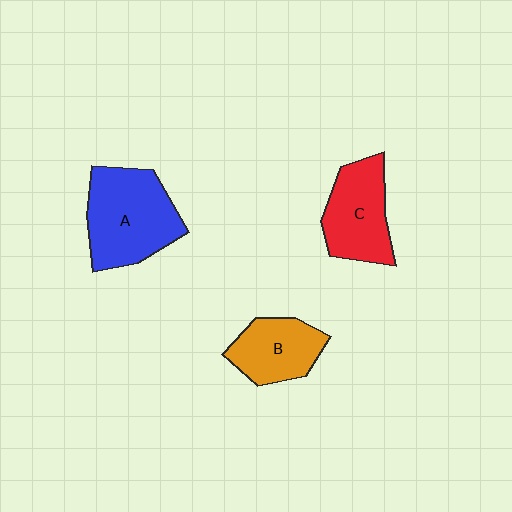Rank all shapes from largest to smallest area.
From largest to smallest: A (blue), C (red), B (orange).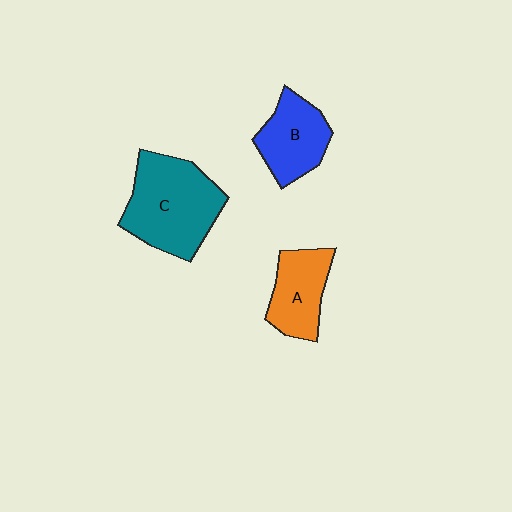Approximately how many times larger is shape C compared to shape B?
Approximately 1.6 times.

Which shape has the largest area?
Shape C (teal).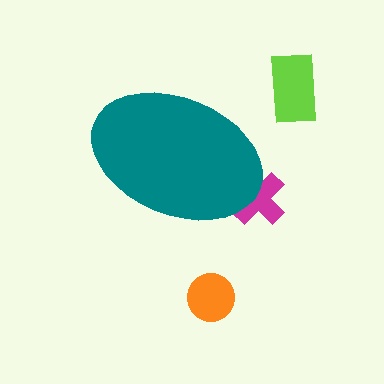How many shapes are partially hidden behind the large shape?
1 shape is partially hidden.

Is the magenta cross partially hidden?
Yes, the magenta cross is partially hidden behind the teal ellipse.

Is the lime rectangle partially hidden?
No, the lime rectangle is fully visible.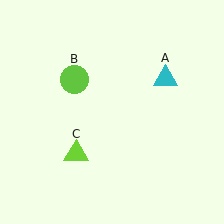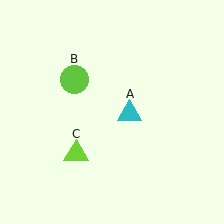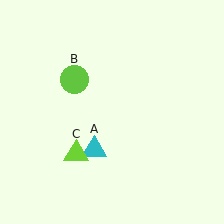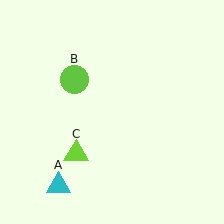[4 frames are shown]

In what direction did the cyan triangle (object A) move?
The cyan triangle (object A) moved down and to the left.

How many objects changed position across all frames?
1 object changed position: cyan triangle (object A).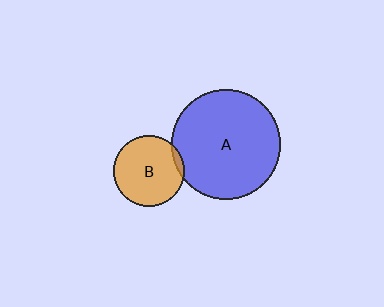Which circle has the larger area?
Circle A (blue).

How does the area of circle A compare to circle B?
Approximately 2.4 times.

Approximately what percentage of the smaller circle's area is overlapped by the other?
Approximately 5%.